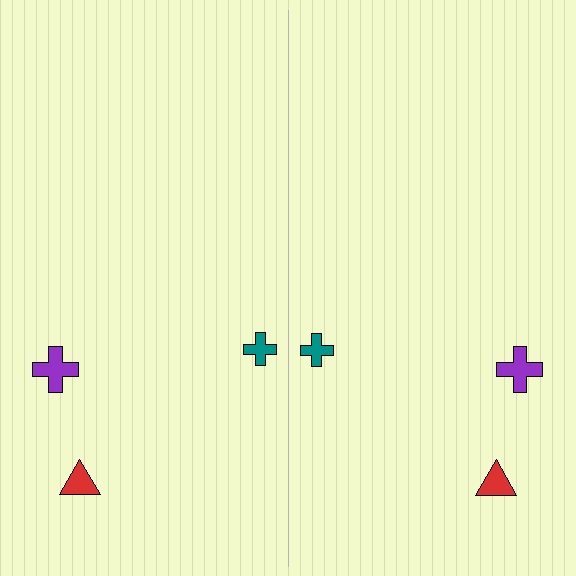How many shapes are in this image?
There are 6 shapes in this image.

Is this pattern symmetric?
Yes, this pattern has bilateral (reflection) symmetry.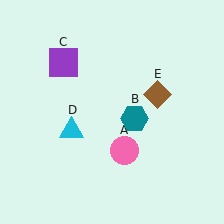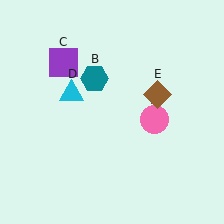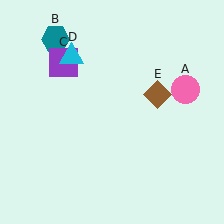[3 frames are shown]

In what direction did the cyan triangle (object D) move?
The cyan triangle (object D) moved up.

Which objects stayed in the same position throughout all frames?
Purple square (object C) and brown diamond (object E) remained stationary.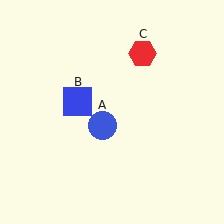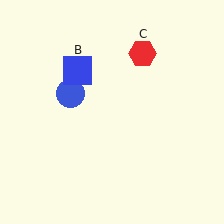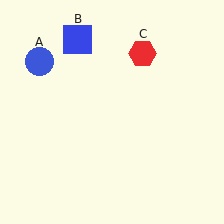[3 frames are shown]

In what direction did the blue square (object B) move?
The blue square (object B) moved up.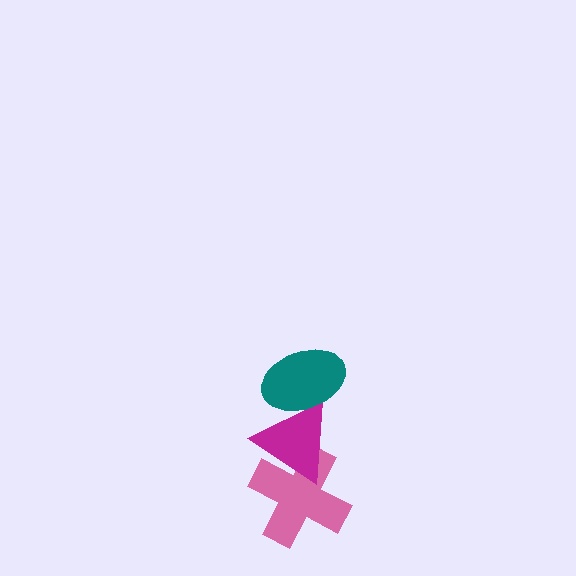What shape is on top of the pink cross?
The magenta triangle is on top of the pink cross.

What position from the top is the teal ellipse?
The teal ellipse is 1st from the top.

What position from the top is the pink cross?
The pink cross is 3rd from the top.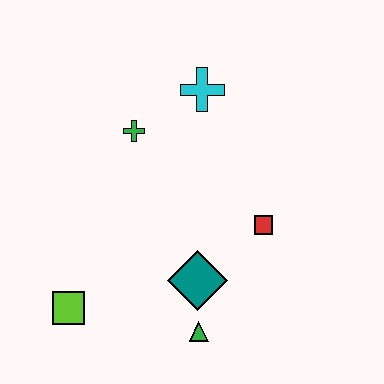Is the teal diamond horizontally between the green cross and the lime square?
No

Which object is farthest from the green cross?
The green triangle is farthest from the green cross.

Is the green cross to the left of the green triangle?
Yes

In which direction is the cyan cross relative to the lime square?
The cyan cross is above the lime square.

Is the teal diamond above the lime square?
Yes